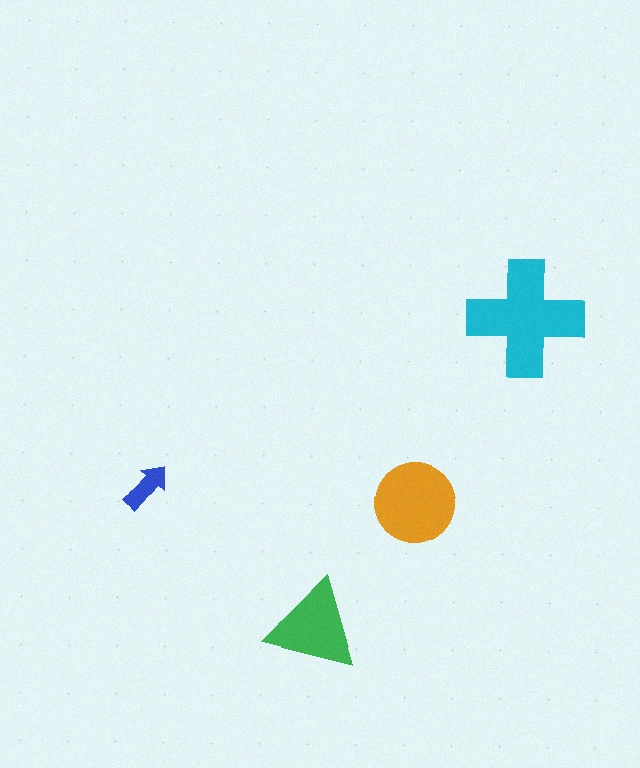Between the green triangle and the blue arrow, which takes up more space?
The green triangle.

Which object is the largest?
The cyan cross.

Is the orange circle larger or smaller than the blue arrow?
Larger.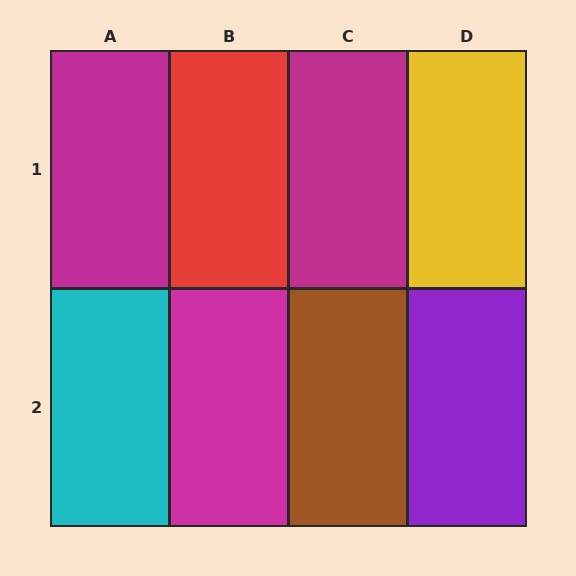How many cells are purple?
1 cell is purple.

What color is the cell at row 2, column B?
Magenta.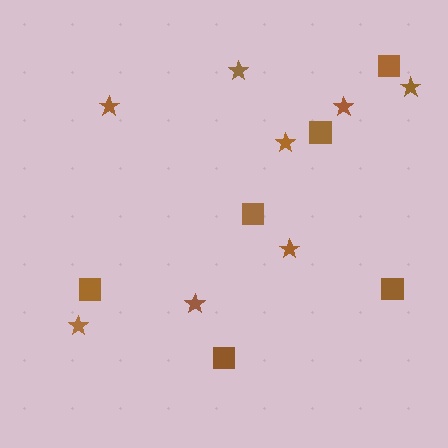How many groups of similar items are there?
There are 2 groups: one group of stars (8) and one group of squares (6).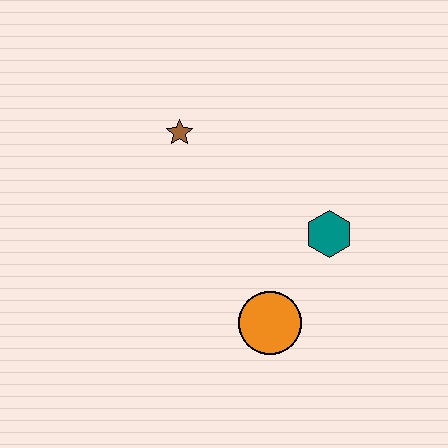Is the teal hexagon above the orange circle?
Yes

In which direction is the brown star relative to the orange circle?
The brown star is above the orange circle.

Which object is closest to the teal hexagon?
The orange circle is closest to the teal hexagon.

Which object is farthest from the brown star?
The orange circle is farthest from the brown star.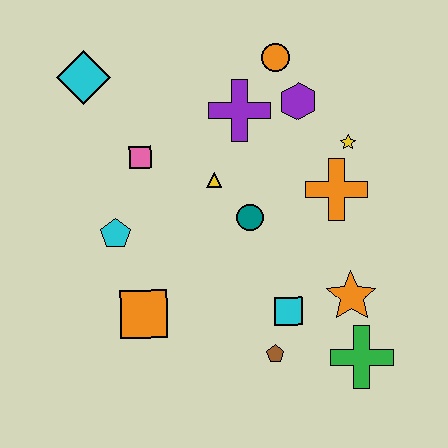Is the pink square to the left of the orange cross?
Yes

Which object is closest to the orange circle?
The purple hexagon is closest to the orange circle.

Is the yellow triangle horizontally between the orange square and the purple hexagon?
Yes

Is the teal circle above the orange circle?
No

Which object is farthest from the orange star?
The cyan diamond is farthest from the orange star.